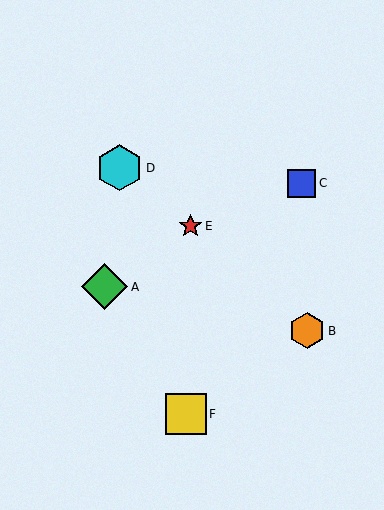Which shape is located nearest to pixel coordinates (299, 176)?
The blue square (labeled C) at (302, 183) is nearest to that location.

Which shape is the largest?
The green diamond (labeled A) is the largest.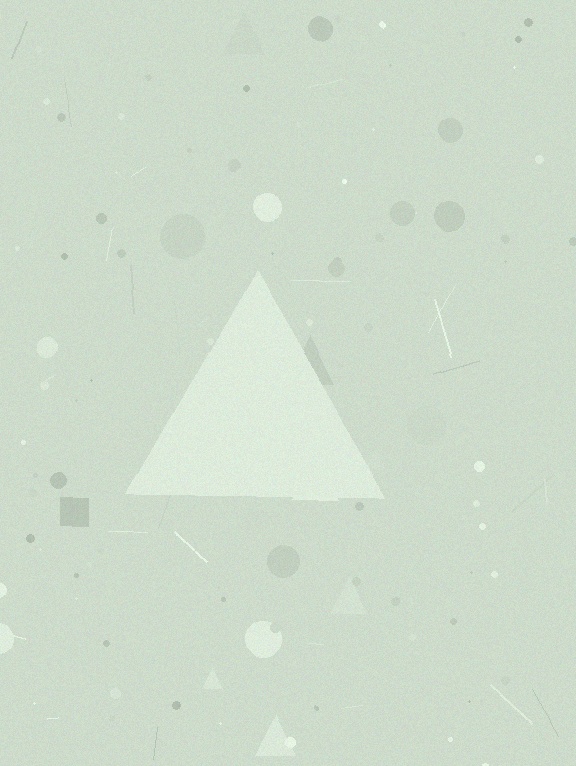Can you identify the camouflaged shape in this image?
The camouflaged shape is a triangle.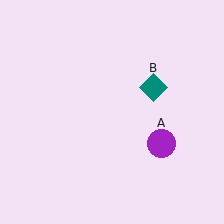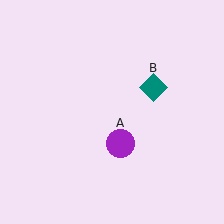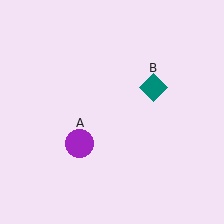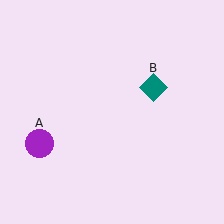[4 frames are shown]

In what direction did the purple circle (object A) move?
The purple circle (object A) moved left.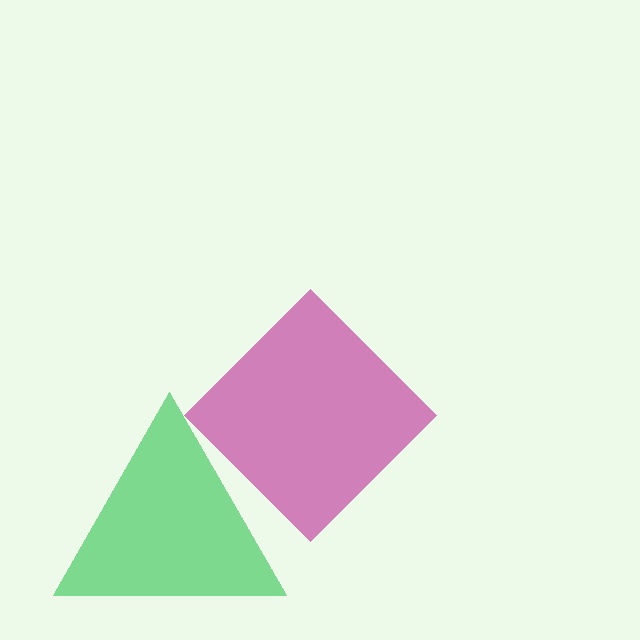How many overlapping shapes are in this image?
There are 2 overlapping shapes in the image.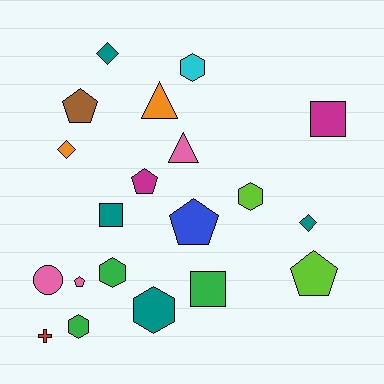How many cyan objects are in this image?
There is 1 cyan object.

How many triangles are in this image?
There are 2 triangles.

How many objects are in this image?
There are 20 objects.